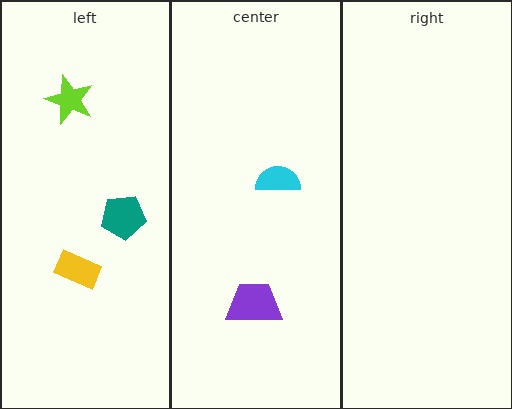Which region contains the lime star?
The left region.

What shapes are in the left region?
The yellow rectangle, the teal pentagon, the lime star.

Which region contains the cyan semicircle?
The center region.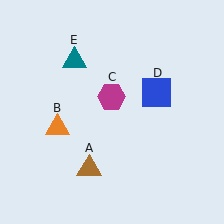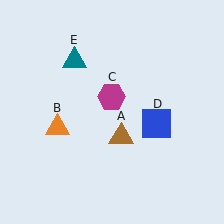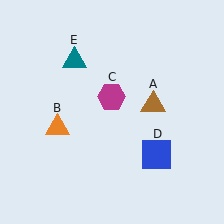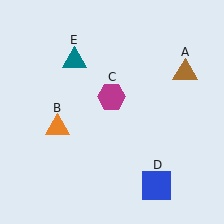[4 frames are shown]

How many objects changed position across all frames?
2 objects changed position: brown triangle (object A), blue square (object D).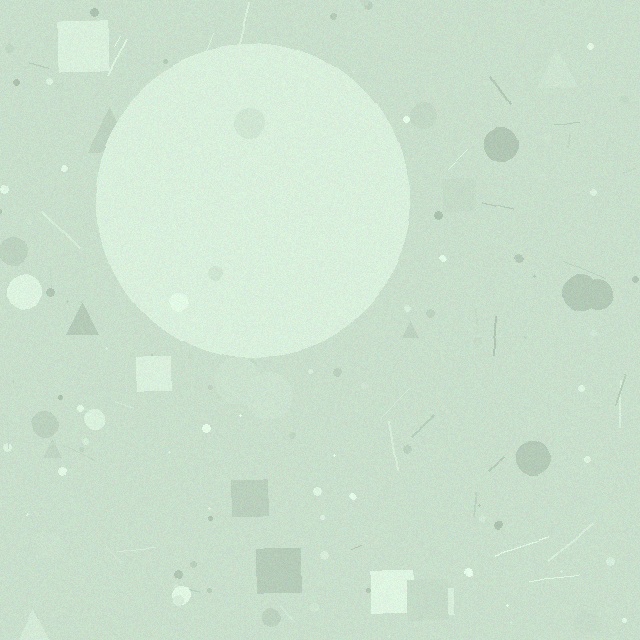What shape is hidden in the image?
A circle is hidden in the image.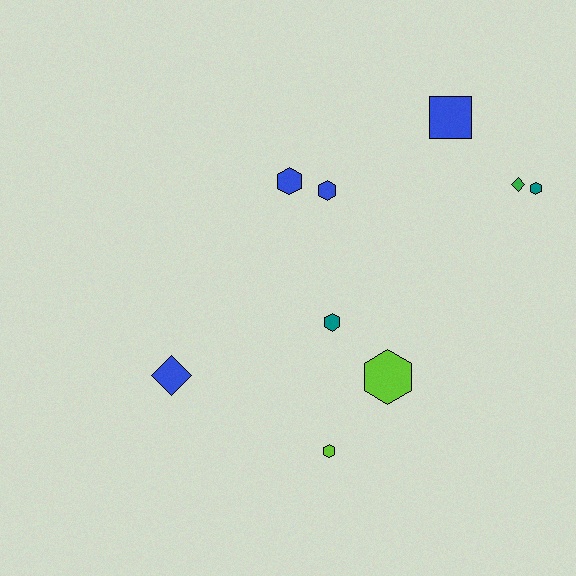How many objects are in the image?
There are 9 objects.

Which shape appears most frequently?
Hexagon, with 6 objects.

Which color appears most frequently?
Blue, with 4 objects.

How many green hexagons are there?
There are no green hexagons.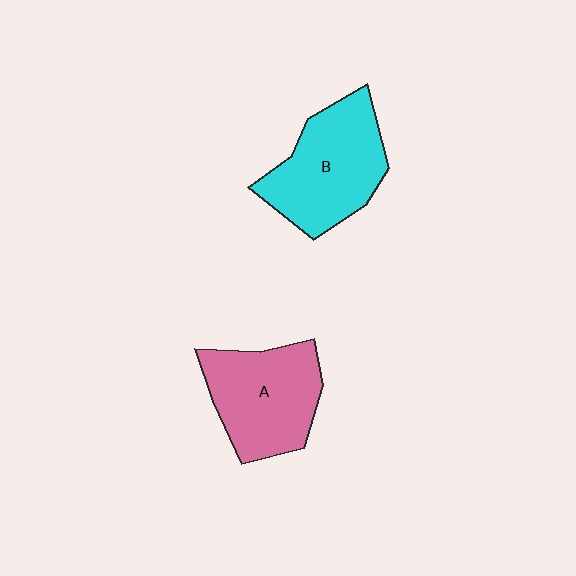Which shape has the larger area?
Shape B (cyan).